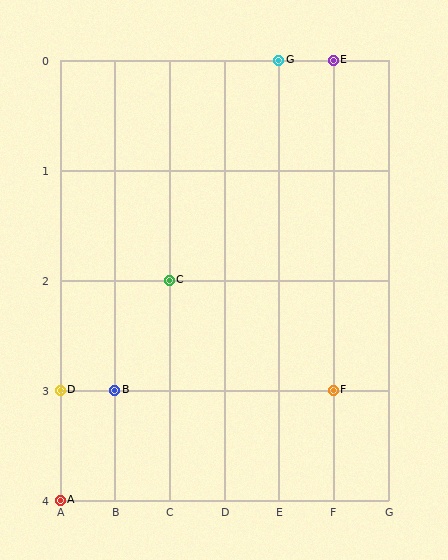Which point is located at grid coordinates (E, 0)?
Point G is at (E, 0).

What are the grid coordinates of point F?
Point F is at grid coordinates (F, 3).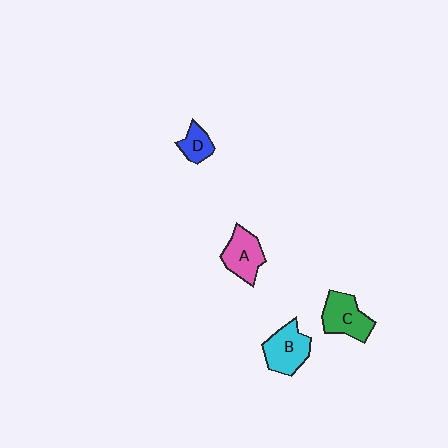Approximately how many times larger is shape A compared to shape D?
Approximately 1.7 times.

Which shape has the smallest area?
Shape D (blue).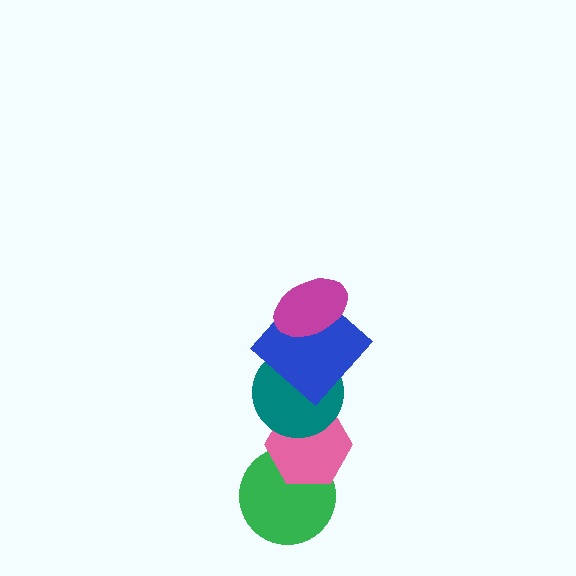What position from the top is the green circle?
The green circle is 5th from the top.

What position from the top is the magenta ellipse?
The magenta ellipse is 1st from the top.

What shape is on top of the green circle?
The pink hexagon is on top of the green circle.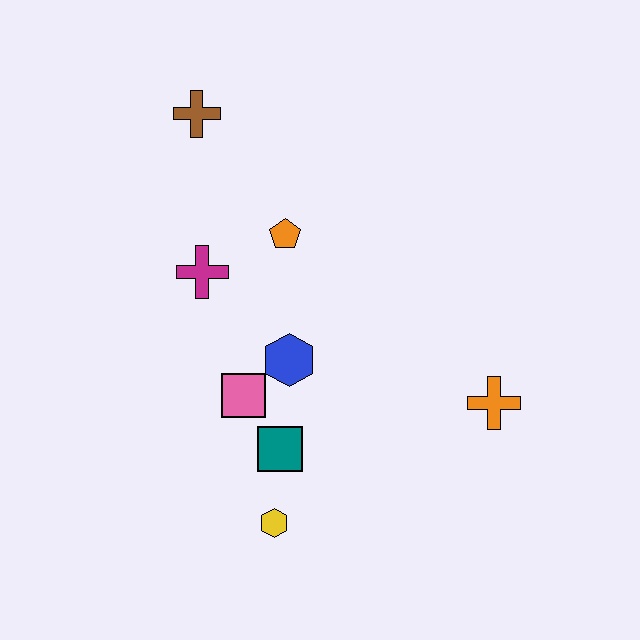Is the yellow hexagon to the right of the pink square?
Yes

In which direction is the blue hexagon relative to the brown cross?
The blue hexagon is below the brown cross.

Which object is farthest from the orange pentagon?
The yellow hexagon is farthest from the orange pentagon.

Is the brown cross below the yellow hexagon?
No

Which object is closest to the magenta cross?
The orange pentagon is closest to the magenta cross.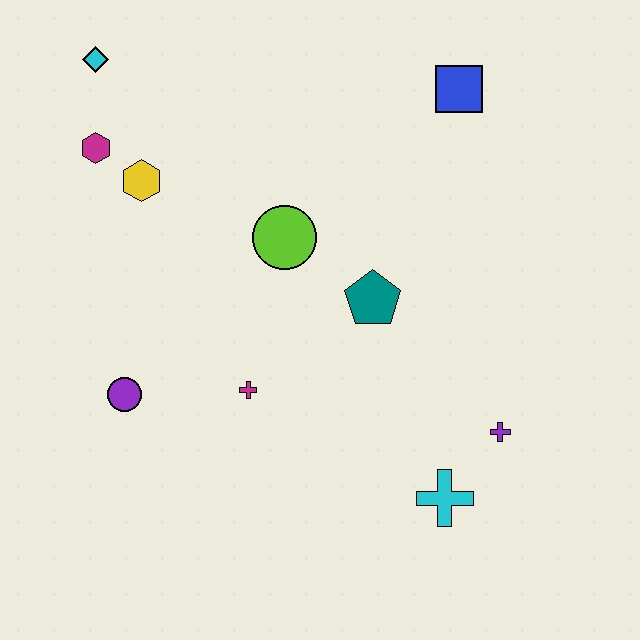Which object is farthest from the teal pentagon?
The cyan diamond is farthest from the teal pentagon.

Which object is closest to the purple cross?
The cyan cross is closest to the purple cross.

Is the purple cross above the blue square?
No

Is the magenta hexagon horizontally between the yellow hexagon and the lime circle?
No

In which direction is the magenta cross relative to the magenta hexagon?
The magenta cross is below the magenta hexagon.